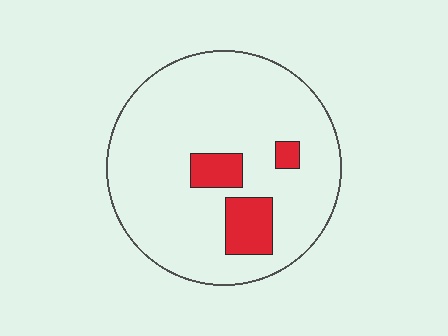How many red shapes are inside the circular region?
3.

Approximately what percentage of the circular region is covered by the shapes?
Approximately 10%.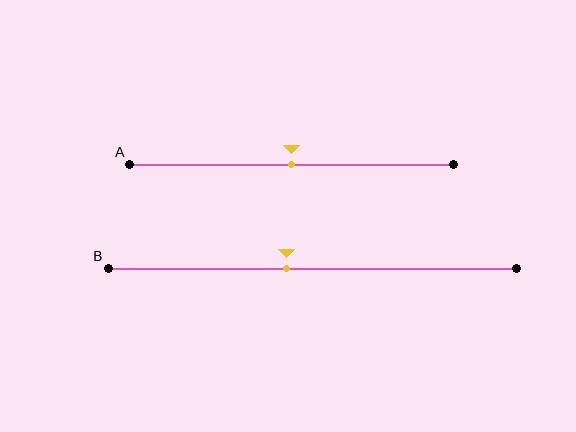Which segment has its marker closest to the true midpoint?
Segment A has its marker closest to the true midpoint.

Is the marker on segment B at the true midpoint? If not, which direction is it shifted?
No, the marker on segment B is shifted to the left by about 6% of the segment length.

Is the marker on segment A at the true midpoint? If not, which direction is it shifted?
Yes, the marker on segment A is at the true midpoint.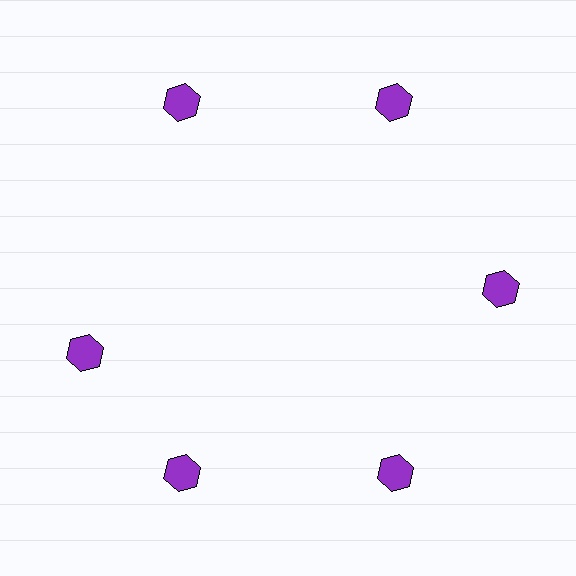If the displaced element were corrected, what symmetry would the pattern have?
It would have 6-fold rotational symmetry — the pattern would map onto itself every 60 degrees.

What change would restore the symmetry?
The symmetry would be restored by rotating it back into even spacing with its neighbors so that all 6 hexagons sit at equal angles and equal distance from the center.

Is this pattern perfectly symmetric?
No. The 6 purple hexagons are arranged in a ring, but one element near the 9 o'clock position is rotated out of alignment along the ring, breaking the 6-fold rotational symmetry.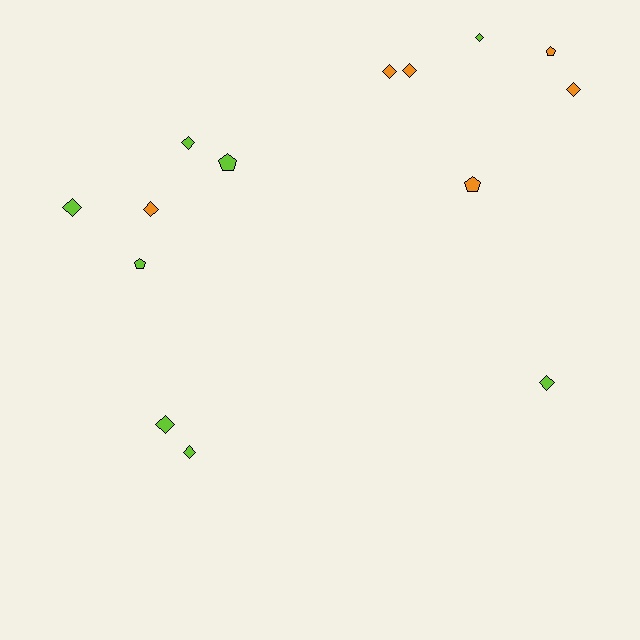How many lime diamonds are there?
There are 6 lime diamonds.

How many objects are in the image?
There are 14 objects.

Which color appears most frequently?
Lime, with 8 objects.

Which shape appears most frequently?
Diamond, with 10 objects.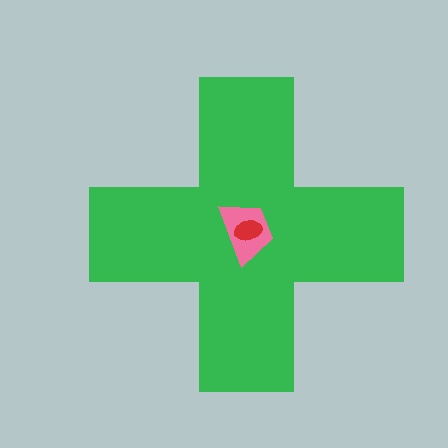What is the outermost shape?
The green cross.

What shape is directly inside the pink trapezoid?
The red ellipse.